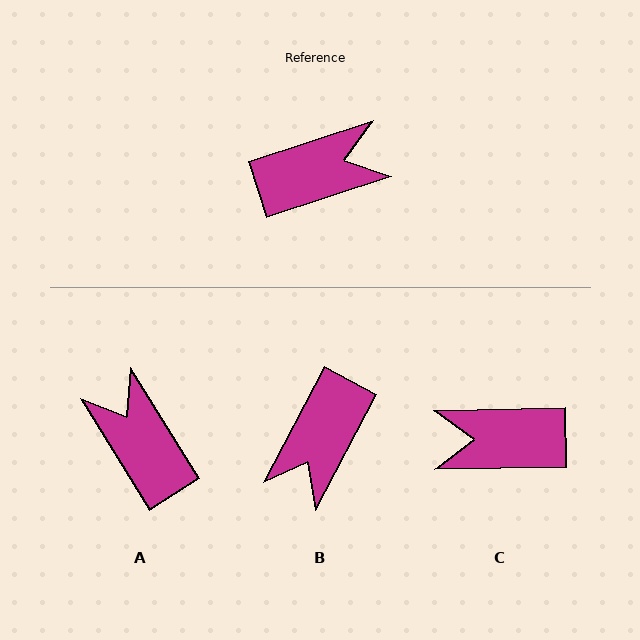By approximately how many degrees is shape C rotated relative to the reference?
Approximately 163 degrees counter-clockwise.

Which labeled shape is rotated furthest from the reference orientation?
C, about 163 degrees away.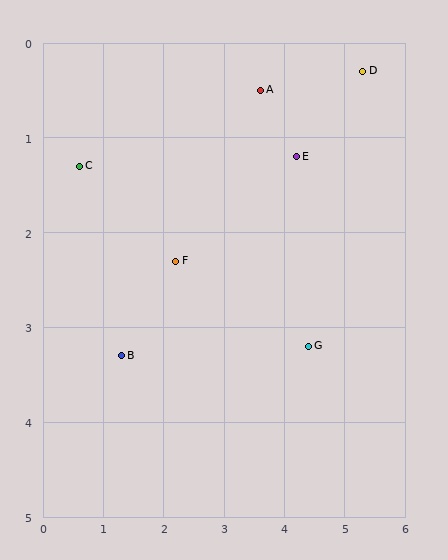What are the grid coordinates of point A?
Point A is at approximately (3.6, 0.5).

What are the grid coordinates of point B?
Point B is at approximately (1.3, 3.3).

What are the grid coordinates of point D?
Point D is at approximately (5.3, 0.3).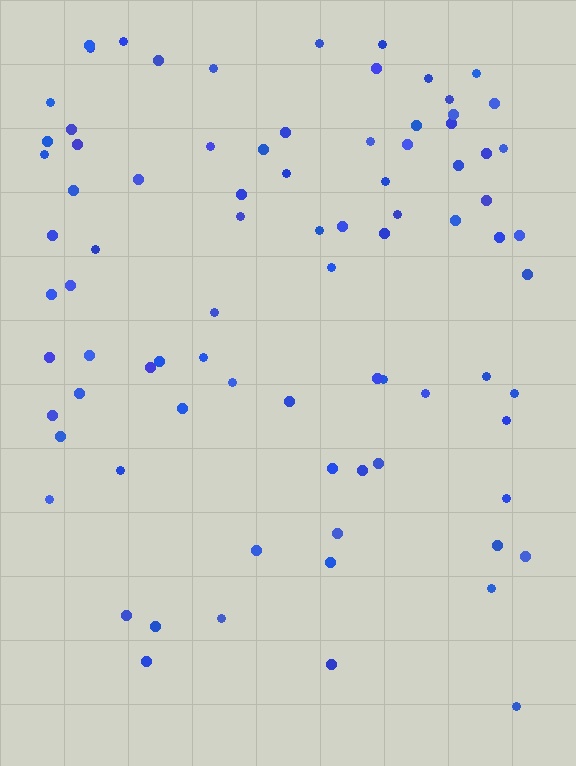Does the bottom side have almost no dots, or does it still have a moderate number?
Still a moderate number, just noticeably fewer than the top.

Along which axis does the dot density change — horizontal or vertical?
Vertical.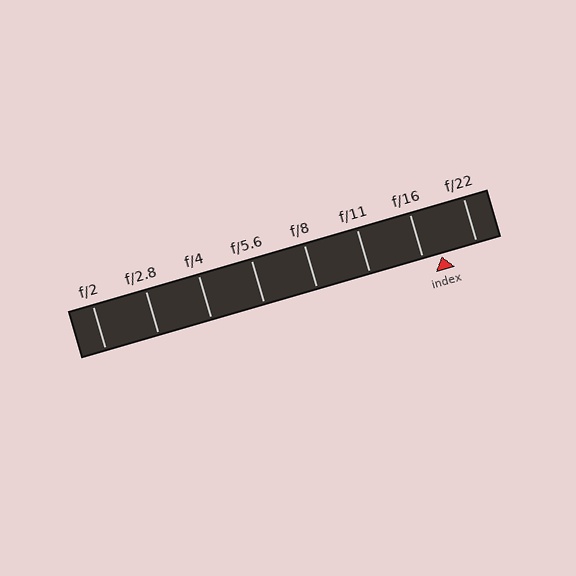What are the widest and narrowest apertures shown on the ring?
The widest aperture shown is f/2 and the narrowest is f/22.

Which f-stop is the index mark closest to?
The index mark is closest to f/16.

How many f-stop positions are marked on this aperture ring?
There are 8 f-stop positions marked.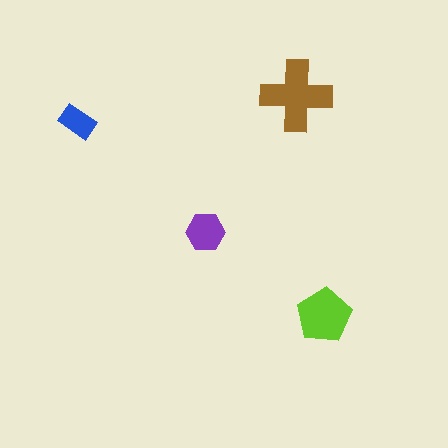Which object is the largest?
The brown cross.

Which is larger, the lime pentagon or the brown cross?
The brown cross.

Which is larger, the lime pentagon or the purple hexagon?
The lime pentagon.